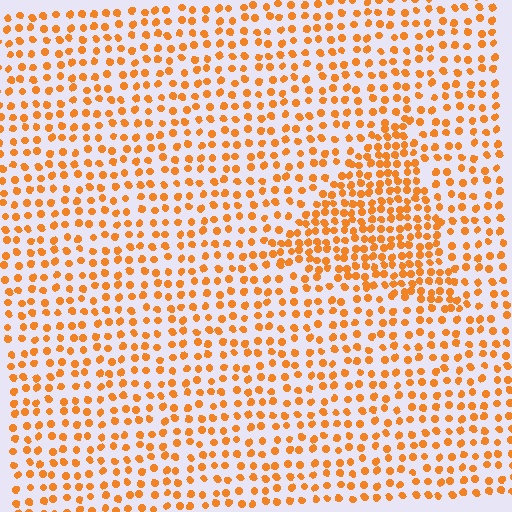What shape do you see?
I see a triangle.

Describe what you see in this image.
The image contains small orange elements arranged at two different densities. A triangle-shaped region is visible where the elements are more densely packed than the surrounding area.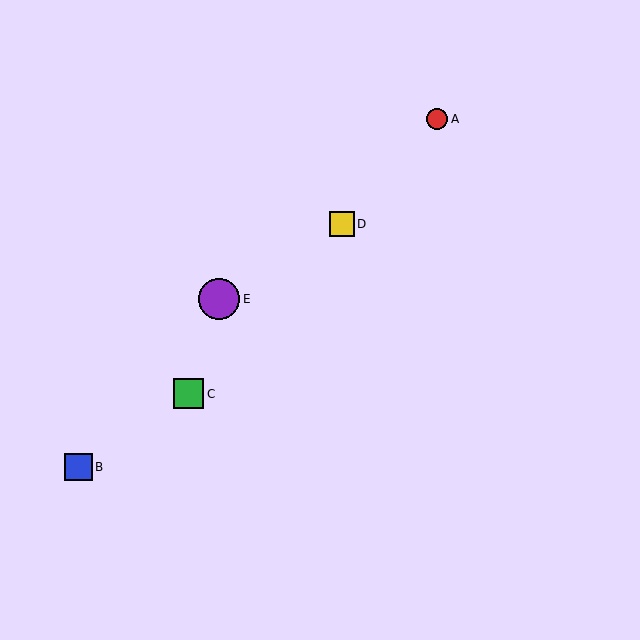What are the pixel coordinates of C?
Object C is at (189, 394).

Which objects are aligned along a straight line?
Objects A, C, D are aligned along a straight line.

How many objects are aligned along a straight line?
3 objects (A, C, D) are aligned along a straight line.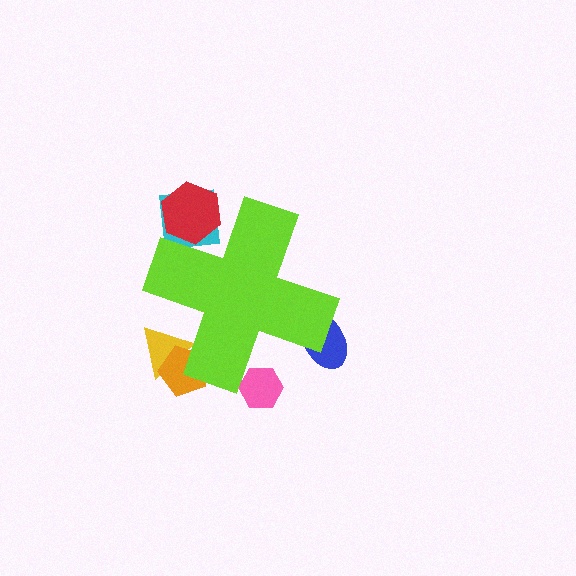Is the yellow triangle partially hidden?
Yes, the yellow triangle is partially hidden behind the lime cross.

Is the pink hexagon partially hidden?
Yes, the pink hexagon is partially hidden behind the lime cross.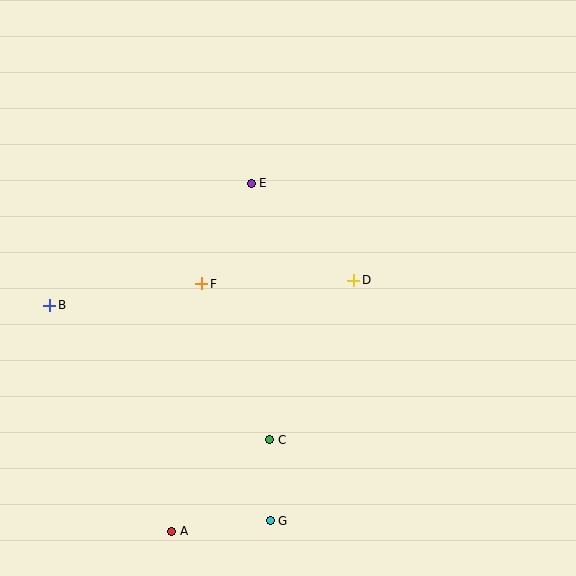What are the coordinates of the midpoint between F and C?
The midpoint between F and C is at (236, 362).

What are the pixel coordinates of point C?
Point C is at (270, 440).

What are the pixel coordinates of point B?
Point B is at (50, 305).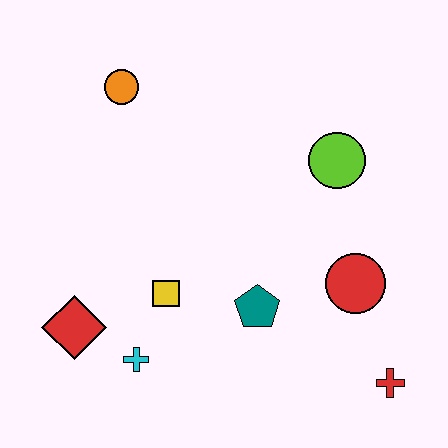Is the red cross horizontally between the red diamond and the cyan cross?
No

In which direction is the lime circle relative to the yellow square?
The lime circle is to the right of the yellow square.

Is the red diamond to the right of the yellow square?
No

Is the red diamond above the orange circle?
No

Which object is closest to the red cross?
The red circle is closest to the red cross.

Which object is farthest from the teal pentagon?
The orange circle is farthest from the teal pentagon.